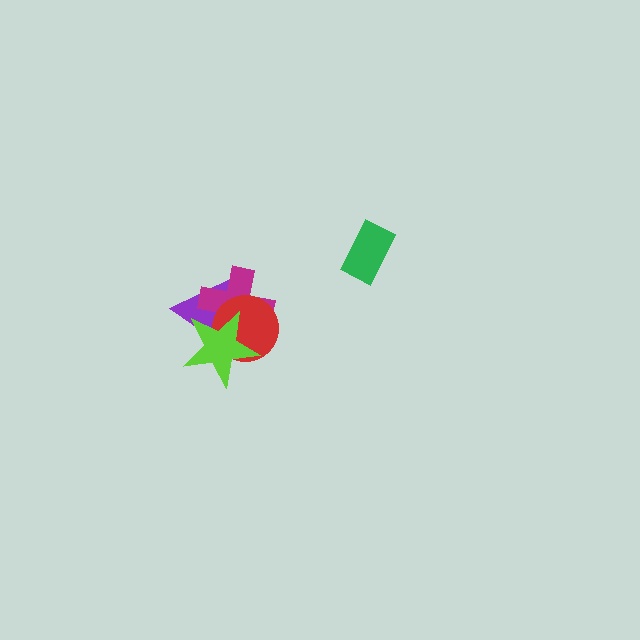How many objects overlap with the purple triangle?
3 objects overlap with the purple triangle.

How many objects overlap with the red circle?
3 objects overlap with the red circle.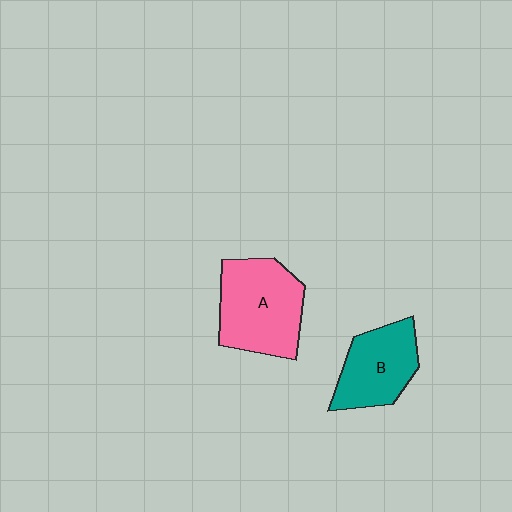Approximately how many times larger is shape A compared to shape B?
Approximately 1.3 times.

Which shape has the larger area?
Shape A (pink).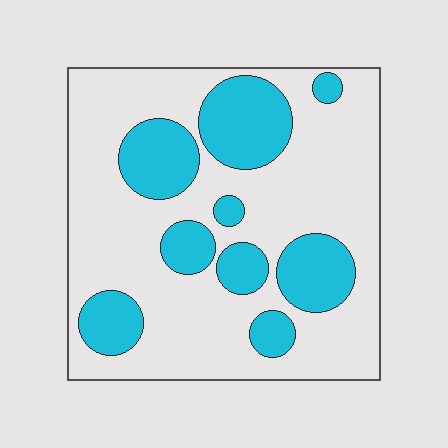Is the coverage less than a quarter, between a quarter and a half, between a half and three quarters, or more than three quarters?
Between a quarter and a half.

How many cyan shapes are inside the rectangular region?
9.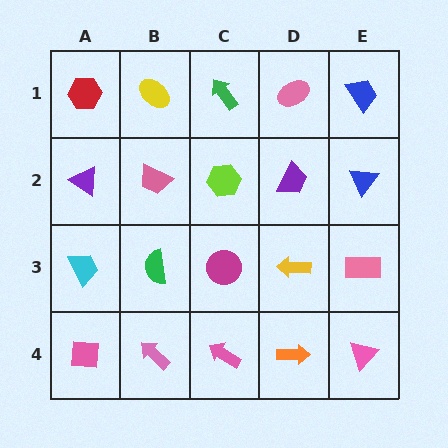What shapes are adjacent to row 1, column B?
A pink trapezoid (row 2, column B), a red hexagon (row 1, column A), a green arrow (row 1, column C).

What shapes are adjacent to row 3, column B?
A pink trapezoid (row 2, column B), a pink arrow (row 4, column B), a cyan trapezoid (row 3, column A), a magenta circle (row 3, column C).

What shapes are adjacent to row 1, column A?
A purple triangle (row 2, column A), a yellow ellipse (row 1, column B).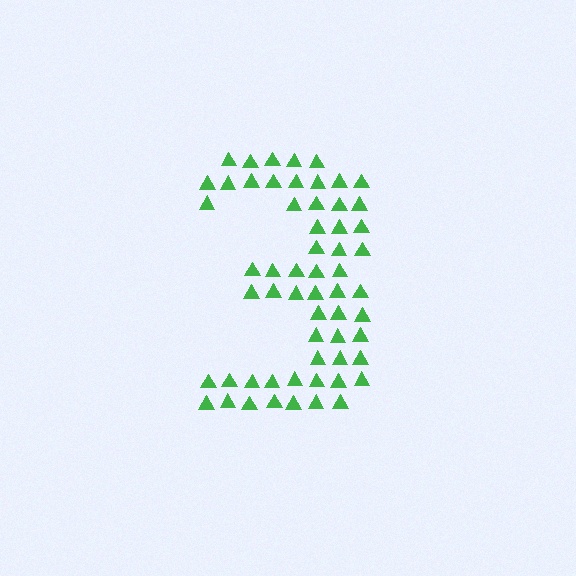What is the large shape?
The large shape is the digit 3.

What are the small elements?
The small elements are triangles.